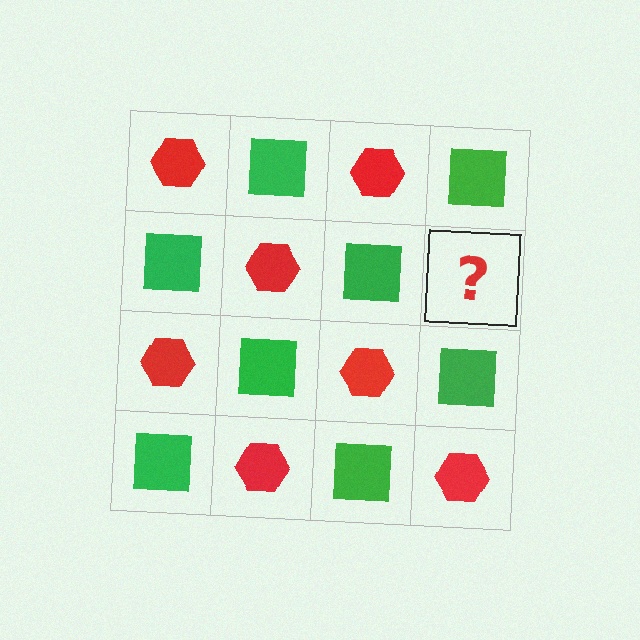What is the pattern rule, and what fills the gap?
The rule is that it alternates red hexagon and green square in a checkerboard pattern. The gap should be filled with a red hexagon.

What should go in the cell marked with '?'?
The missing cell should contain a red hexagon.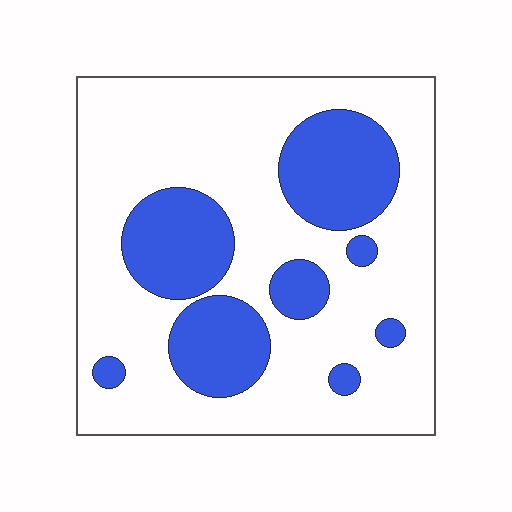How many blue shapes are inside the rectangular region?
8.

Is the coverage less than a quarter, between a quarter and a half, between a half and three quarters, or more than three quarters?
Between a quarter and a half.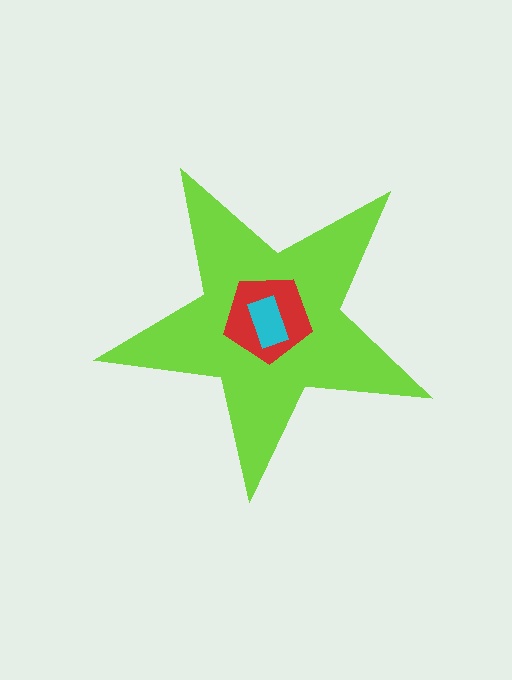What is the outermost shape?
The lime star.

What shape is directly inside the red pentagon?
The cyan rectangle.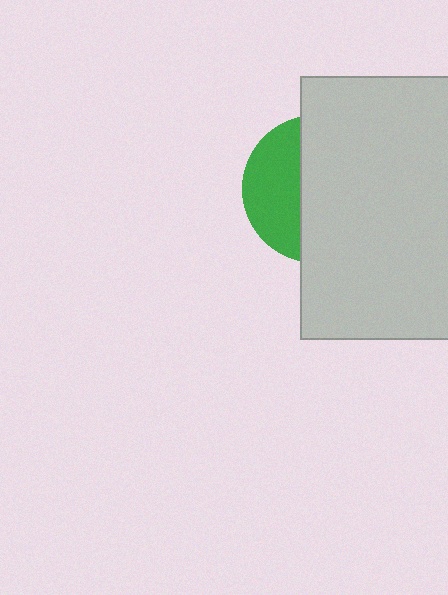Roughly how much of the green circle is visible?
A small part of it is visible (roughly 36%).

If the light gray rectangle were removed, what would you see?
You would see the complete green circle.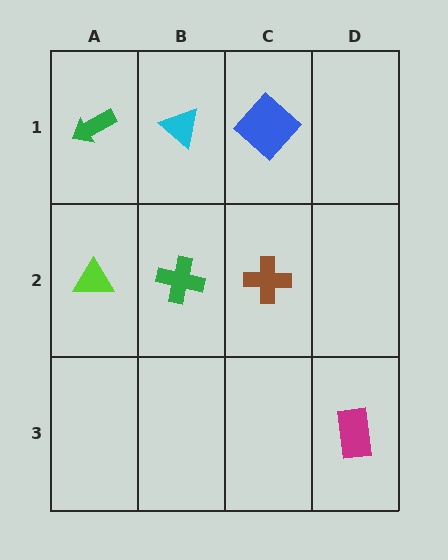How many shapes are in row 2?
3 shapes.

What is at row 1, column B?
A cyan triangle.